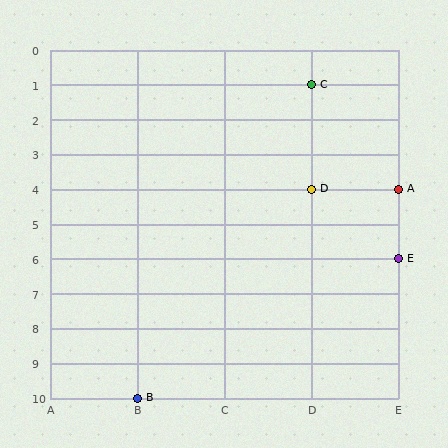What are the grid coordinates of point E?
Point E is at grid coordinates (E, 6).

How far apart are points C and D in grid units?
Points C and D are 3 rows apart.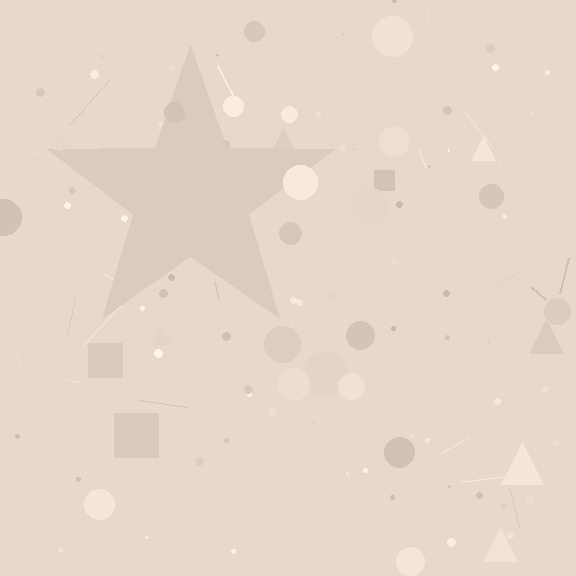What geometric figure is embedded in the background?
A star is embedded in the background.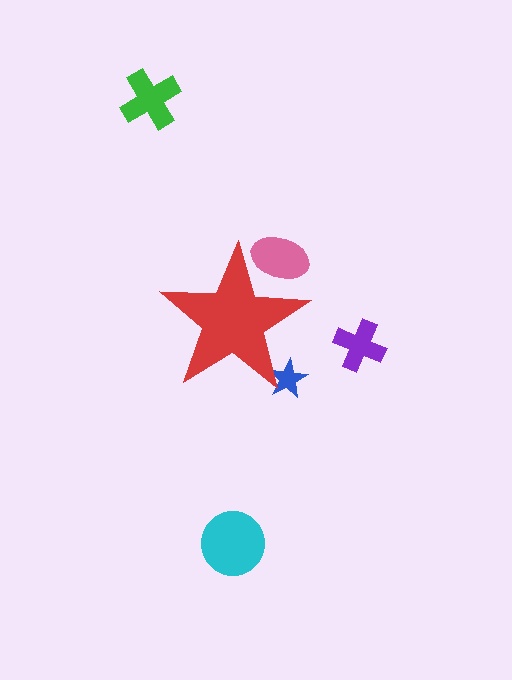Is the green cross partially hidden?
No, the green cross is fully visible.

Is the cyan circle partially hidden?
No, the cyan circle is fully visible.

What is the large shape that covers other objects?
A red star.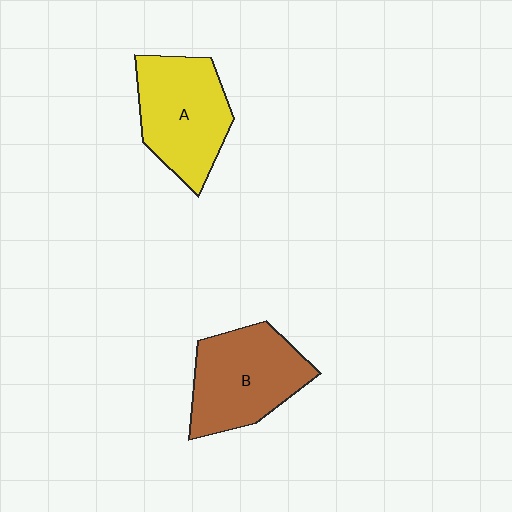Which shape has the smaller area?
Shape A (yellow).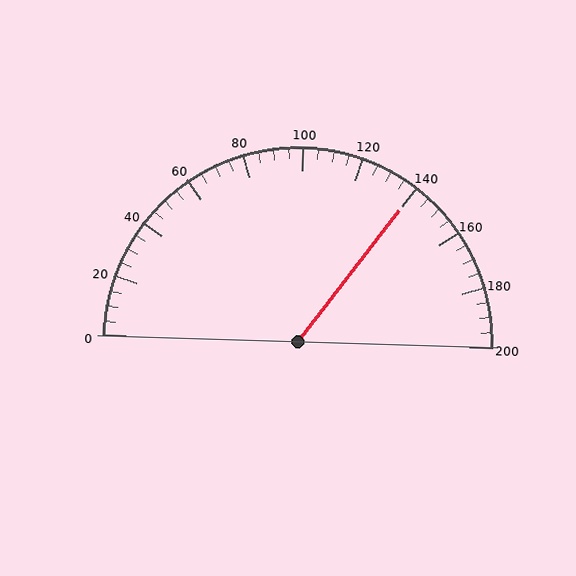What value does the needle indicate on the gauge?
The needle indicates approximately 140.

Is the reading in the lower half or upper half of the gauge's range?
The reading is in the upper half of the range (0 to 200).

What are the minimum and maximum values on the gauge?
The gauge ranges from 0 to 200.